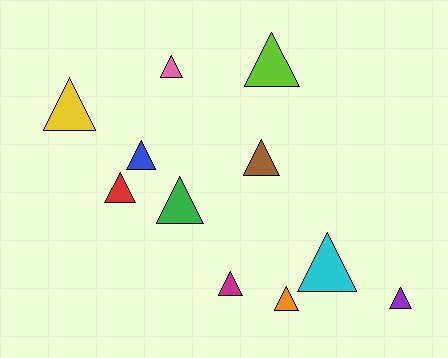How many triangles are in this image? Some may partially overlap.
There are 11 triangles.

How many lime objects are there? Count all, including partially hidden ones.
There is 1 lime object.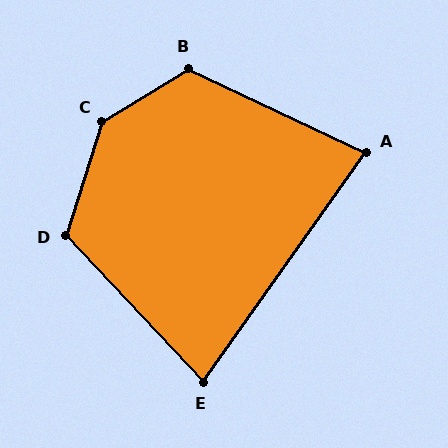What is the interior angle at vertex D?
Approximately 119 degrees (obtuse).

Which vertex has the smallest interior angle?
E, at approximately 79 degrees.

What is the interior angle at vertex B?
Approximately 123 degrees (obtuse).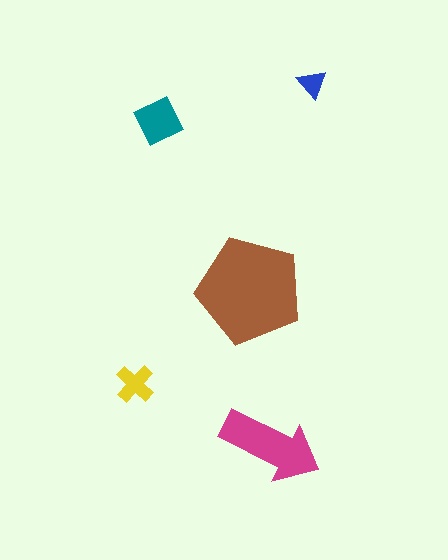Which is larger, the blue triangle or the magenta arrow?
The magenta arrow.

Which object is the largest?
The brown pentagon.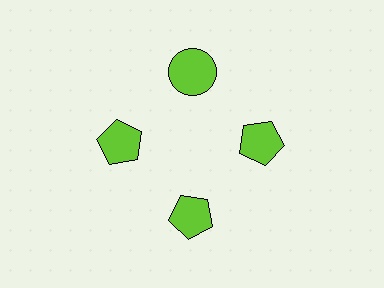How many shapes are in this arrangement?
There are 4 shapes arranged in a ring pattern.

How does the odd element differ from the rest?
It has a different shape: circle instead of pentagon.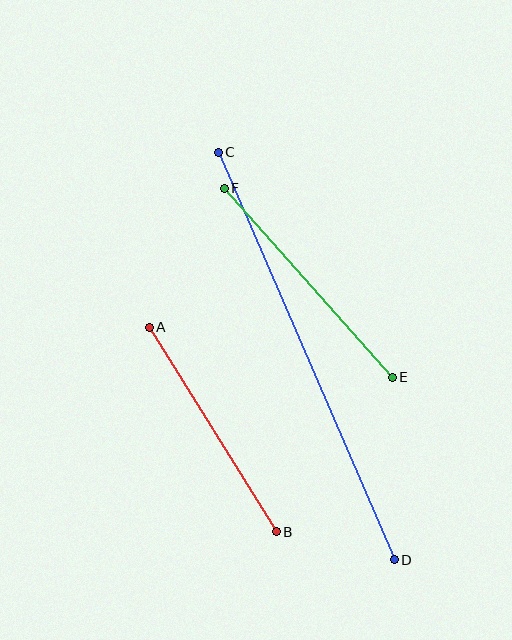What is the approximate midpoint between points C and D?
The midpoint is at approximately (306, 356) pixels.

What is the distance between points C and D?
The distance is approximately 444 pixels.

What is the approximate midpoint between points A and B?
The midpoint is at approximately (213, 430) pixels.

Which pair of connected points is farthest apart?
Points C and D are farthest apart.